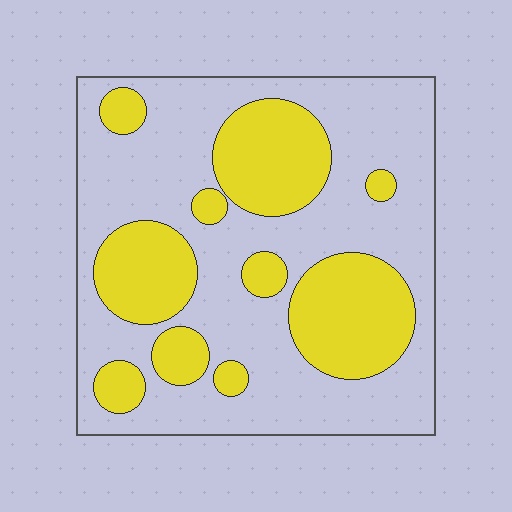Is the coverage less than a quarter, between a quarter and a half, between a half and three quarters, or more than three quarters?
Between a quarter and a half.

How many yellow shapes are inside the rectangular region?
10.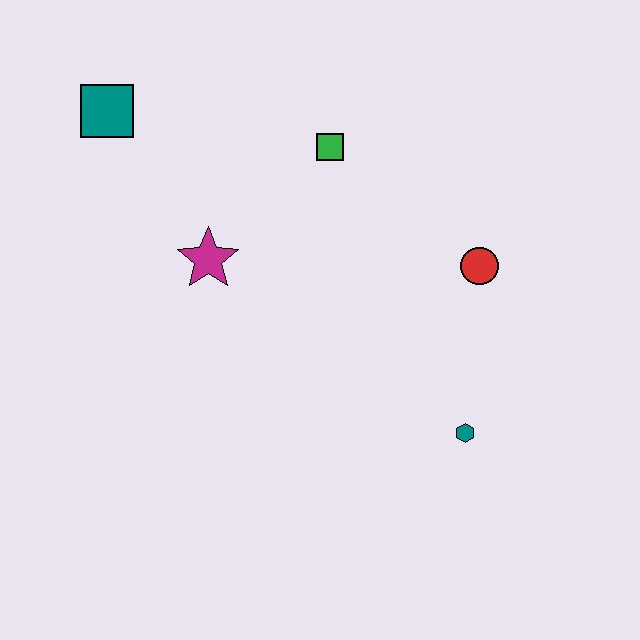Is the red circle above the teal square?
No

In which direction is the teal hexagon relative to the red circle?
The teal hexagon is below the red circle.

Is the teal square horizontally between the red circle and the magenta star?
No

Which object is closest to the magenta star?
The green square is closest to the magenta star.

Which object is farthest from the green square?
The teal hexagon is farthest from the green square.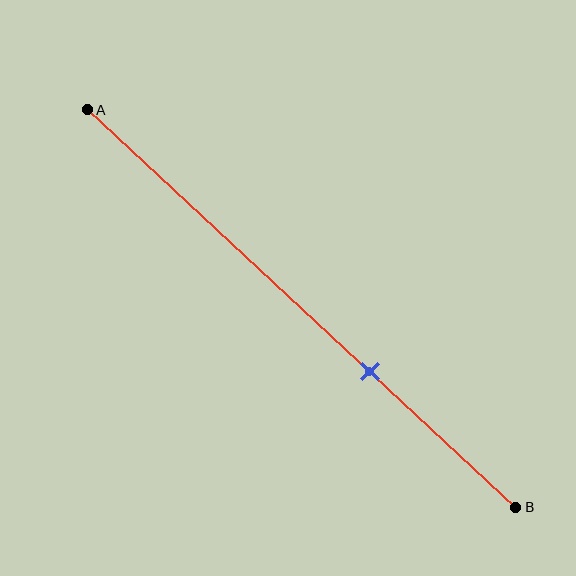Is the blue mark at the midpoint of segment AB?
No, the mark is at about 65% from A, not at the 50% midpoint.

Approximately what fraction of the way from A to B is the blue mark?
The blue mark is approximately 65% of the way from A to B.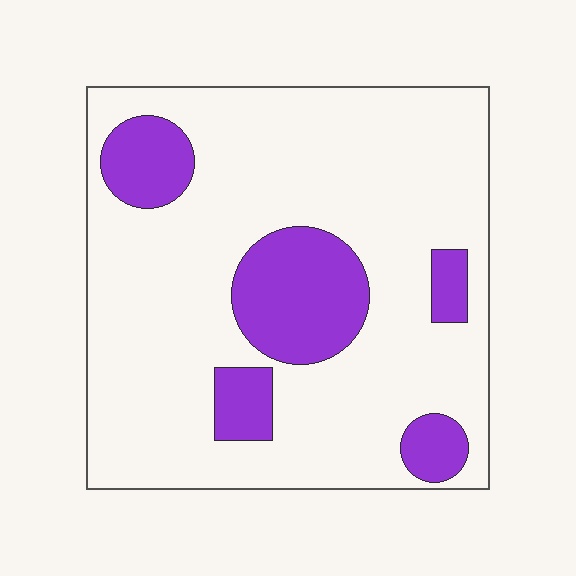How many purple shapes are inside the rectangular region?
5.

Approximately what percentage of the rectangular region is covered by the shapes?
Approximately 20%.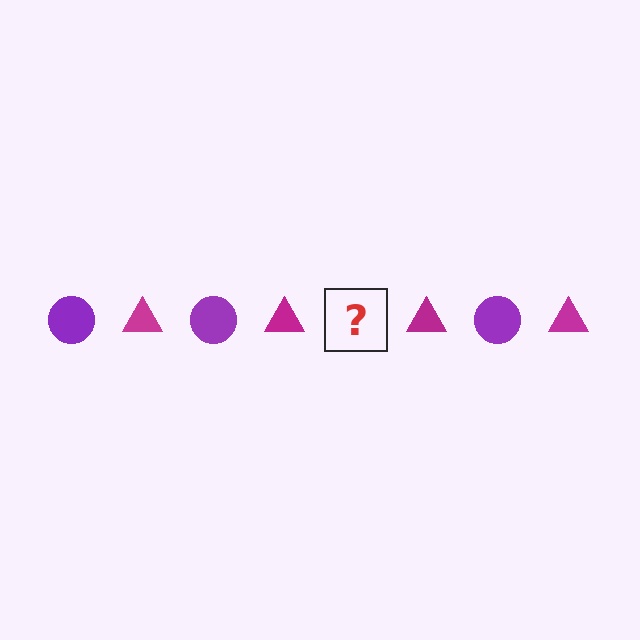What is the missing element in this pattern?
The missing element is a purple circle.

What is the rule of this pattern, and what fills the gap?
The rule is that the pattern alternates between purple circle and magenta triangle. The gap should be filled with a purple circle.